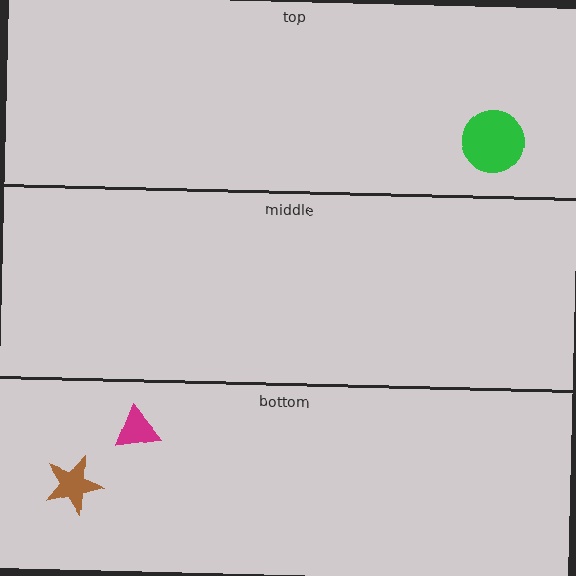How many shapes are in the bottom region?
2.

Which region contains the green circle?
The top region.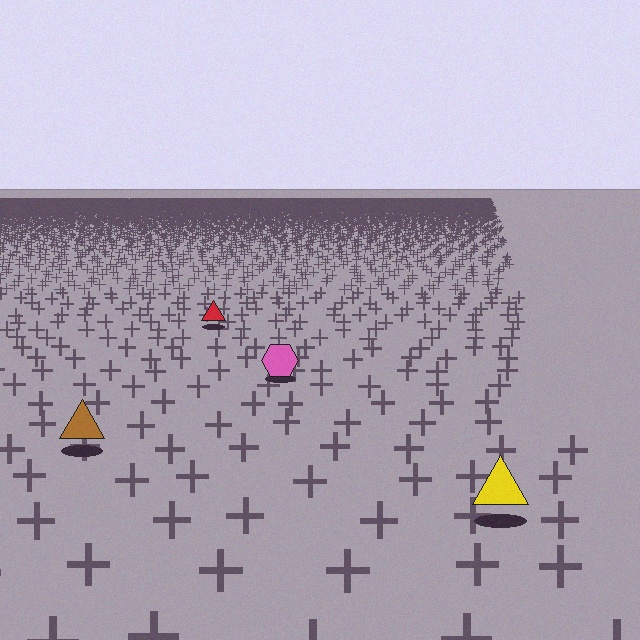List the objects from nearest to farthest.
From nearest to farthest: the yellow triangle, the brown triangle, the pink hexagon, the red triangle.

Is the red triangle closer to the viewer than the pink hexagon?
No. The pink hexagon is closer — you can tell from the texture gradient: the ground texture is coarser near it.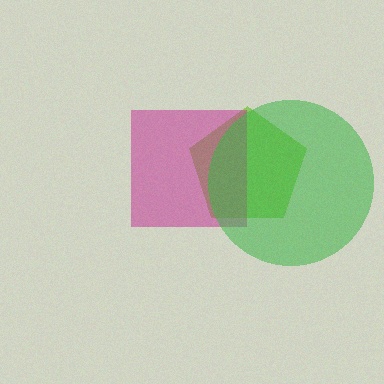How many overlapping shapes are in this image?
There are 3 overlapping shapes in the image.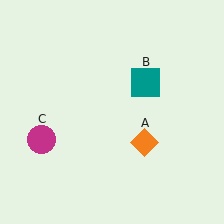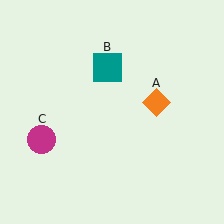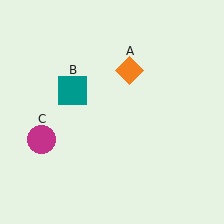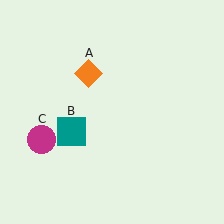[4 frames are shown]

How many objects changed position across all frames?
2 objects changed position: orange diamond (object A), teal square (object B).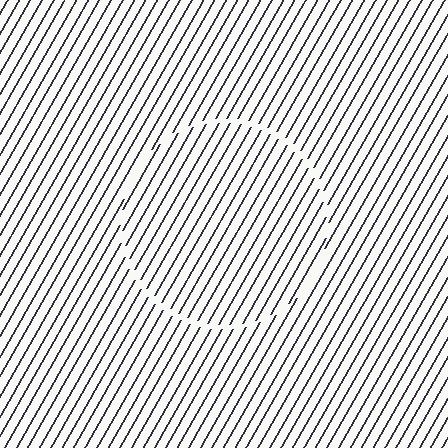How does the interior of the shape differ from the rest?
The interior of the shape contains the same grating, shifted by half a period — the contour is defined by the phase discontinuity where line-ends from the inner and outer gratings abut.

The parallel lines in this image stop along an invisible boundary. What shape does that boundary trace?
An illusory circle. The interior of the shape contains the same grating, shifted by half a period — the contour is defined by the phase discontinuity where line-ends from the inner and outer gratings abut.